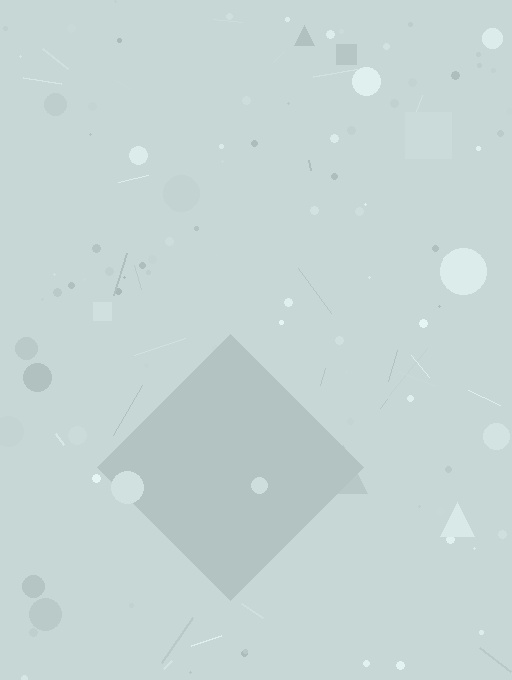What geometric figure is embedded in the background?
A diamond is embedded in the background.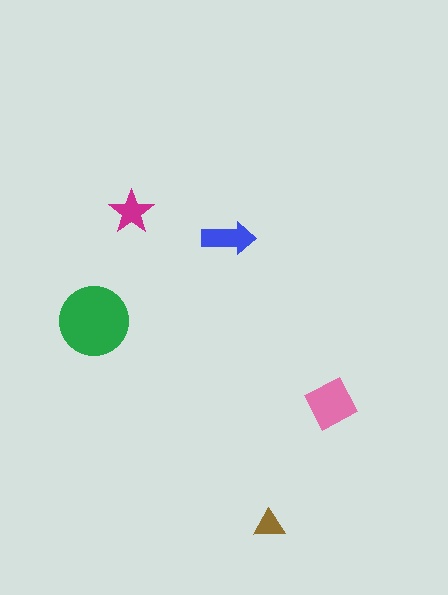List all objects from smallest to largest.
The brown triangle, the magenta star, the blue arrow, the pink square, the green circle.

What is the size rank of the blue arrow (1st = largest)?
3rd.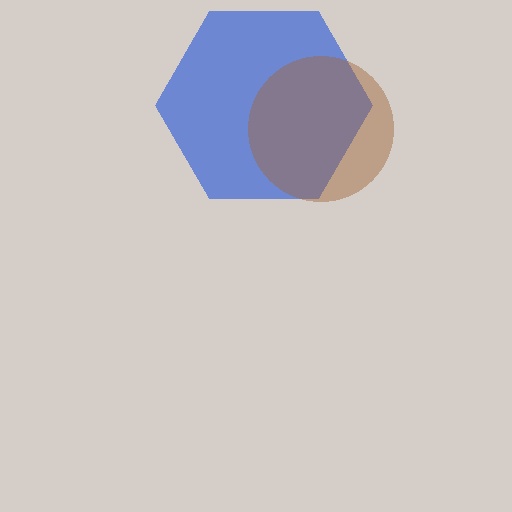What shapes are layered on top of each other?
The layered shapes are: a blue hexagon, a brown circle.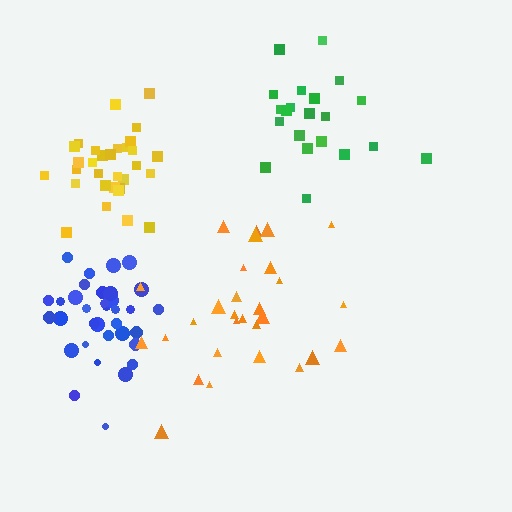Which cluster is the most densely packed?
Yellow.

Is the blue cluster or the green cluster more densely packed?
Blue.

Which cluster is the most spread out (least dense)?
Orange.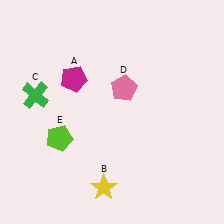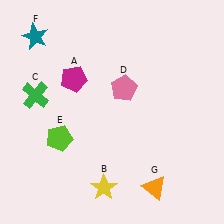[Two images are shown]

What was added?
A teal star (F), an orange triangle (G) were added in Image 2.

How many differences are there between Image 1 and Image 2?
There are 2 differences between the two images.